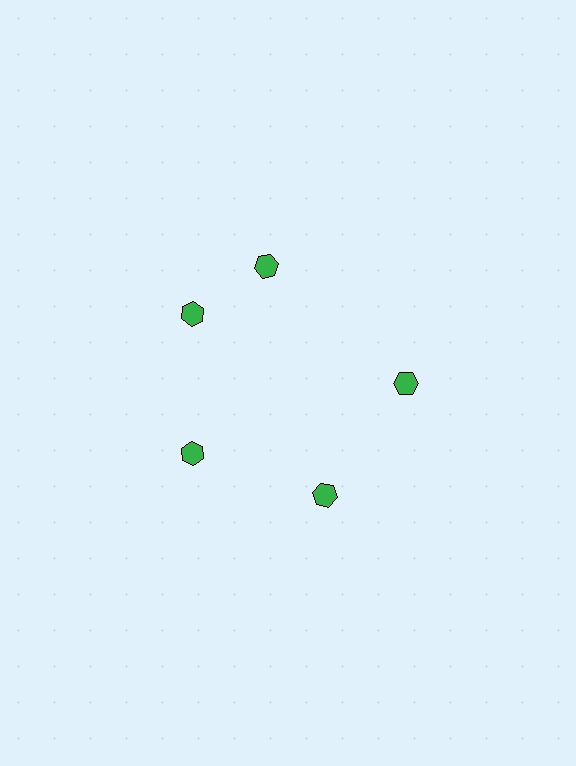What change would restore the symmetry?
The symmetry would be restored by rotating it back into even spacing with its neighbors so that all 5 hexagons sit at equal angles and equal distance from the center.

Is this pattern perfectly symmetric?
No. The 5 green hexagons are arranged in a ring, but one element near the 1 o'clock position is rotated out of alignment along the ring, breaking the 5-fold rotational symmetry.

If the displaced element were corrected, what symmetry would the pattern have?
It would have 5-fold rotational symmetry — the pattern would map onto itself every 72 degrees.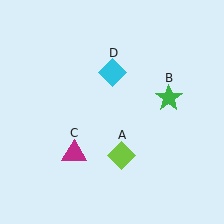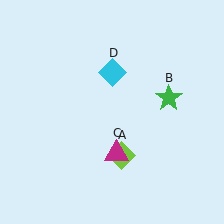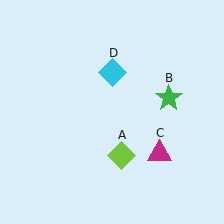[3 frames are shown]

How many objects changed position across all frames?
1 object changed position: magenta triangle (object C).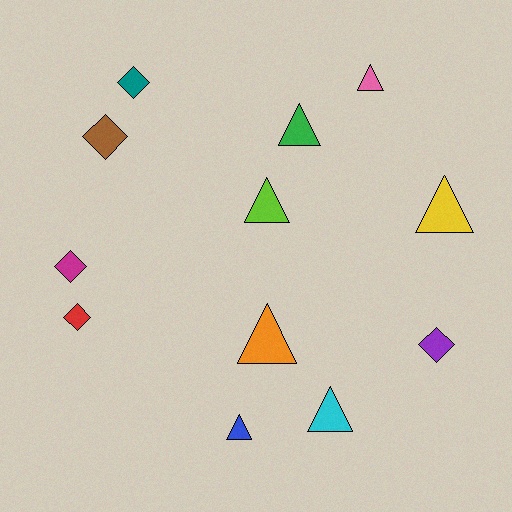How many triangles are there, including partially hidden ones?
There are 7 triangles.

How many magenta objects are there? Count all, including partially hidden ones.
There is 1 magenta object.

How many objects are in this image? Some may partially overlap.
There are 12 objects.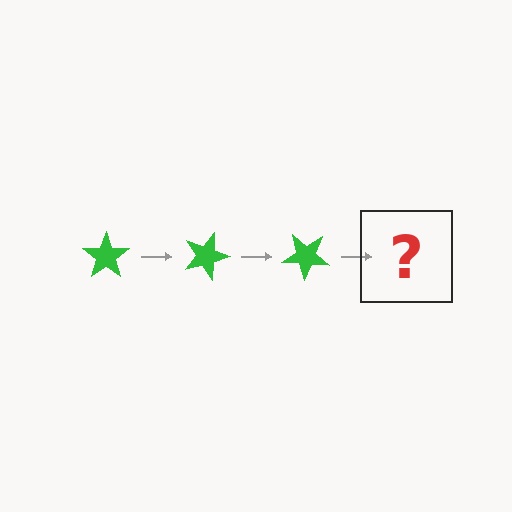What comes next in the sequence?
The next element should be a green star rotated 60 degrees.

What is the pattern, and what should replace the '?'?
The pattern is that the star rotates 20 degrees each step. The '?' should be a green star rotated 60 degrees.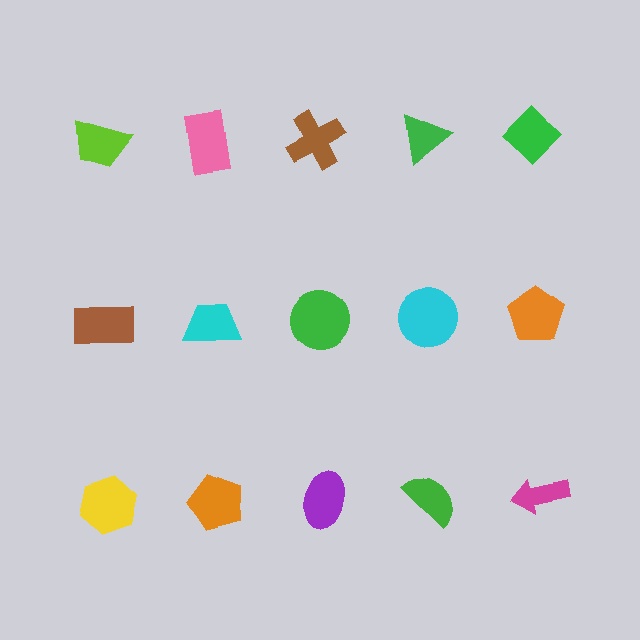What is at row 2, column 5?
An orange pentagon.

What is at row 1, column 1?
A lime trapezoid.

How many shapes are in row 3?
5 shapes.